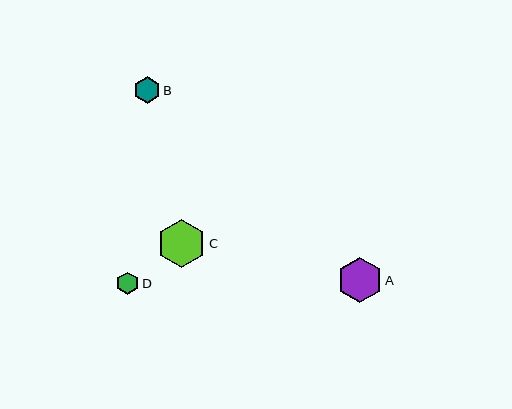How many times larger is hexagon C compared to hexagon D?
Hexagon C is approximately 2.2 times the size of hexagon D.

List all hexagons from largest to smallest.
From largest to smallest: C, A, B, D.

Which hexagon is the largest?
Hexagon C is the largest with a size of approximately 48 pixels.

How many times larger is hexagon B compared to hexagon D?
Hexagon B is approximately 1.2 times the size of hexagon D.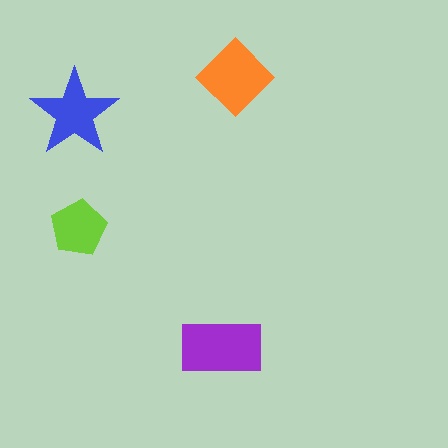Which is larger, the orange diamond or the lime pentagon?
The orange diamond.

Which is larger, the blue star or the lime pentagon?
The blue star.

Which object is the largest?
The purple rectangle.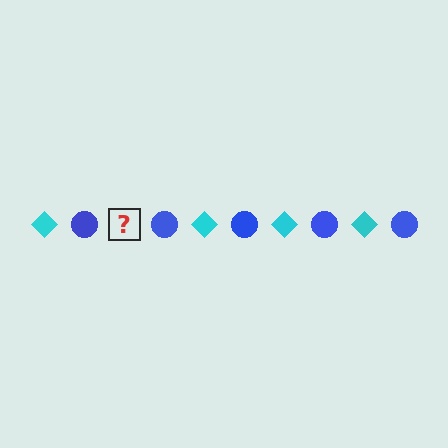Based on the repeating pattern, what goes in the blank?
The blank should be a cyan diamond.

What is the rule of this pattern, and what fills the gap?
The rule is that the pattern alternates between cyan diamond and blue circle. The gap should be filled with a cyan diamond.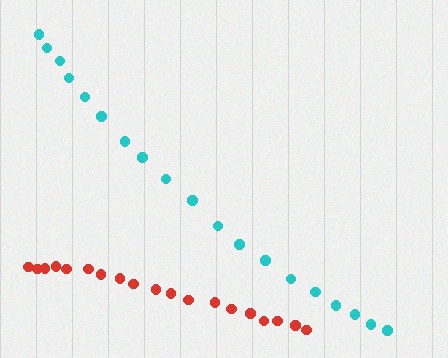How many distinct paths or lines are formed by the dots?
There are 2 distinct paths.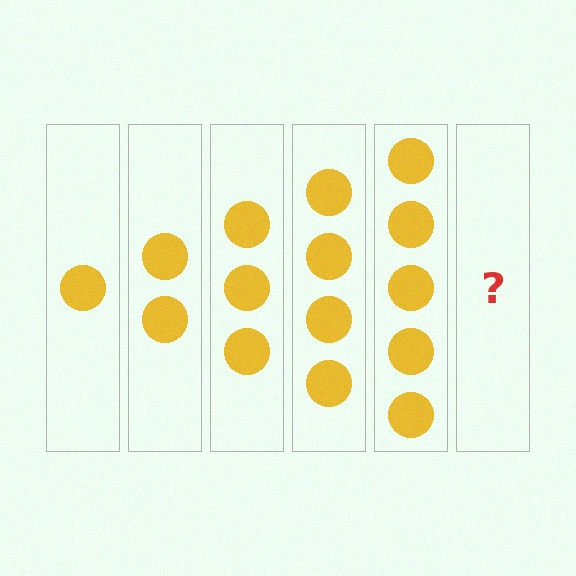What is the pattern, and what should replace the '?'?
The pattern is that each step adds one more circle. The '?' should be 6 circles.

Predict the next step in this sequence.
The next step is 6 circles.